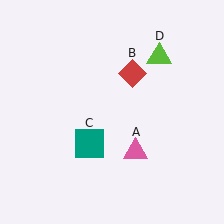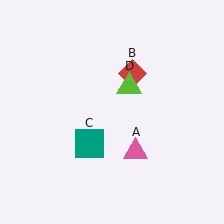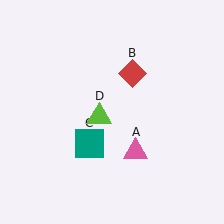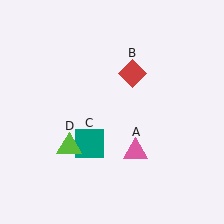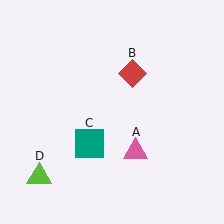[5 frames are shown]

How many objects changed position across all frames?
1 object changed position: lime triangle (object D).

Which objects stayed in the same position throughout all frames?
Pink triangle (object A) and red diamond (object B) and teal square (object C) remained stationary.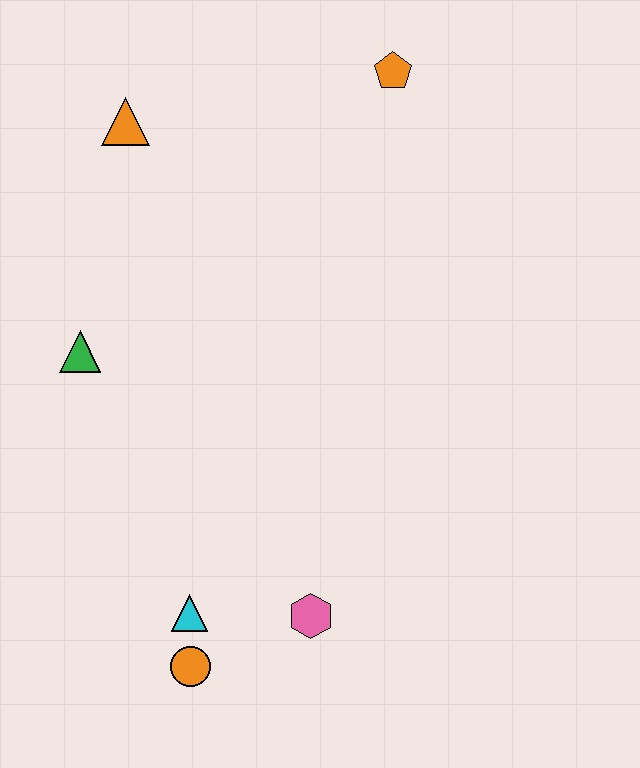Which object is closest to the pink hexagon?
The cyan triangle is closest to the pink hexagon.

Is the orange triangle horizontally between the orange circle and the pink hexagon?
No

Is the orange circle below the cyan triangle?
Yes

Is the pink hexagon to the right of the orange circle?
Yes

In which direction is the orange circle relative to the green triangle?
The orange circle is below the green triangle.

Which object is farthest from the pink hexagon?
The orange pentagon is farthest from the pink hexagon.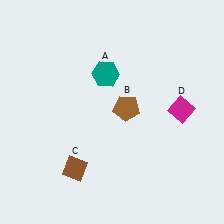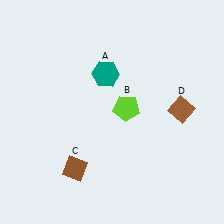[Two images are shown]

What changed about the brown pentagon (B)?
In Image 1, B is brown. In Image 2, it changed to lime.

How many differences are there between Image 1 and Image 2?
There are 2 differences between the two images.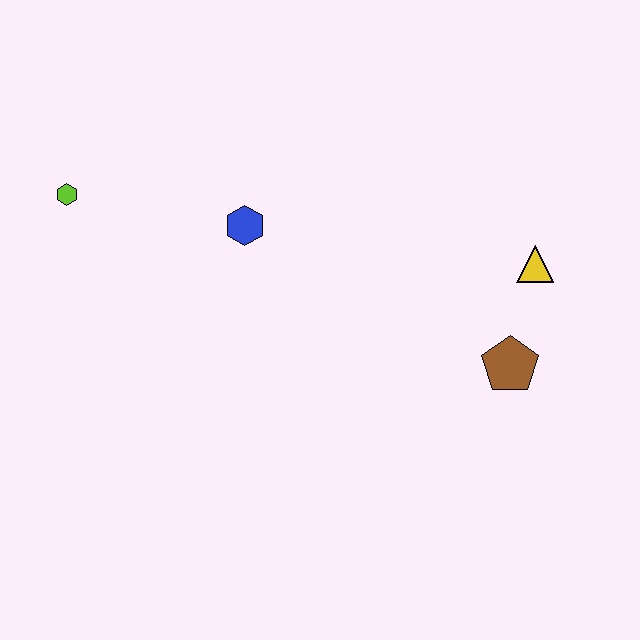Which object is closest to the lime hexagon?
The blue hexagon is closest to the lime hexagon.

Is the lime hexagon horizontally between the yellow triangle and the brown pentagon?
No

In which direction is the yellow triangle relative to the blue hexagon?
The yellow triangle is to the right of the blue hexagon.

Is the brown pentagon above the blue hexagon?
No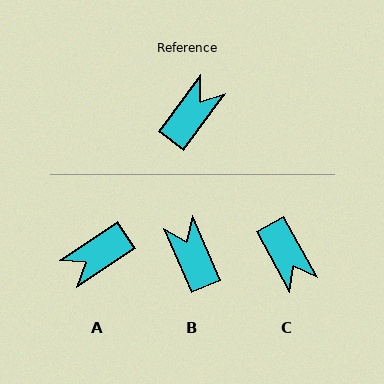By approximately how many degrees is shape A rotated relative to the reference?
Approximately 161 degrees counter-clockwise.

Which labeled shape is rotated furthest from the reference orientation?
A, about 161 degrees away.